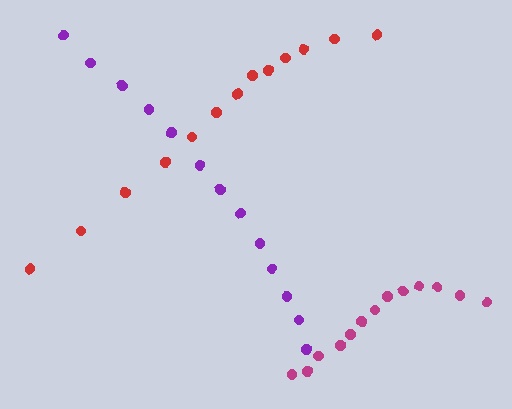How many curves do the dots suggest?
There are 3 distinct paths.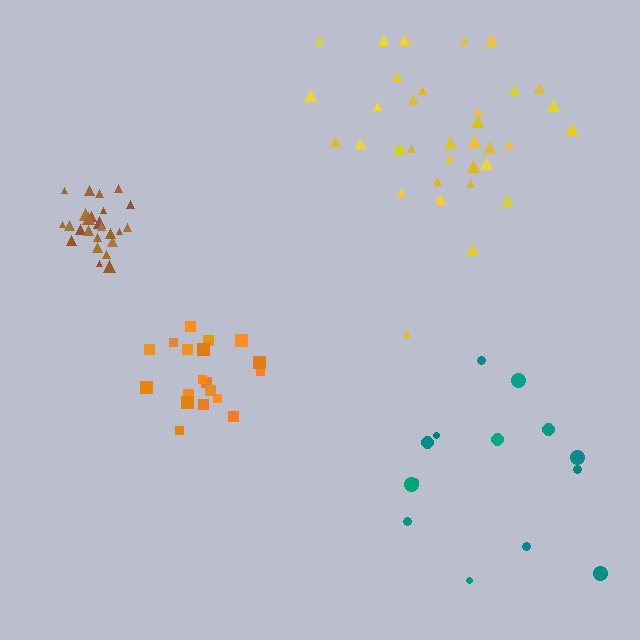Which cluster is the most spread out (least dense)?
Teal.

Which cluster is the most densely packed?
Brown.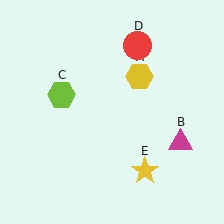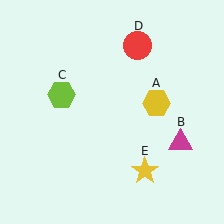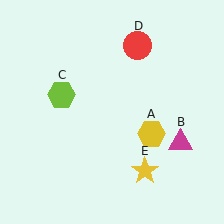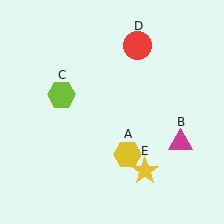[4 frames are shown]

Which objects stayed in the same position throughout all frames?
Magenta triangle (object B) and lime hexagon (object C) and red circle (object D) and yellow star (object E) remained stationary.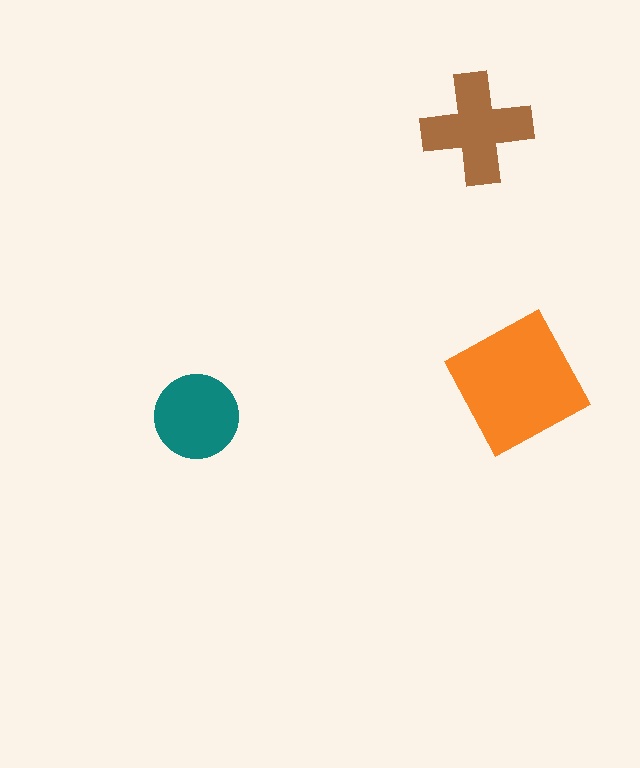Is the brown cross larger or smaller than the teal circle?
Larger.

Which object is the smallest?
The teal circle.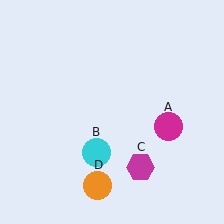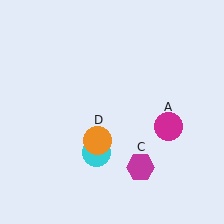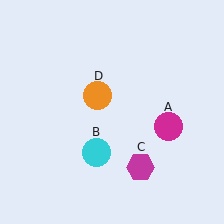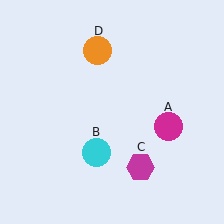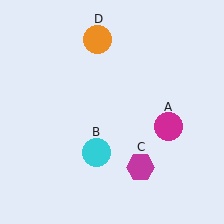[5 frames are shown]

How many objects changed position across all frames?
1 object changed position: orange circle (object D).